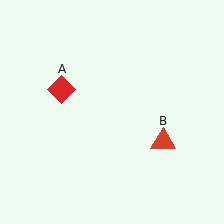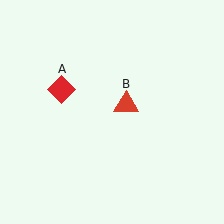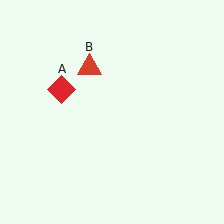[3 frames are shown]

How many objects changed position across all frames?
1 object changed position: red triangle (object B).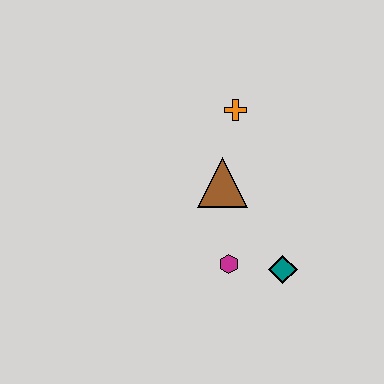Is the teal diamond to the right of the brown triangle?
Yes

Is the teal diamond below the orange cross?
Yes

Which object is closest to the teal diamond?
The magenta hexagon is closest to the teal diamond.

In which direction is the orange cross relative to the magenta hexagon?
The orange cross is above the magenta hexagon.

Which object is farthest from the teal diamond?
The orange cross is farthest from the teal diamond.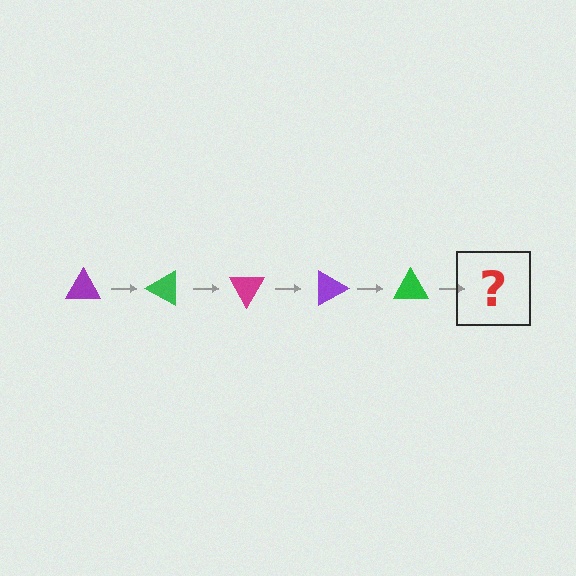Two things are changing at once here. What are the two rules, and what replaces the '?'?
The two rules are that it rotates 30 degrees each step and the color cycles through purple, green, and magenta. The '?' should be a magenta triangle, rotated 150 degrees from the start.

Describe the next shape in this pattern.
It should be a magenta triangle, rotated 150 degrees from the start.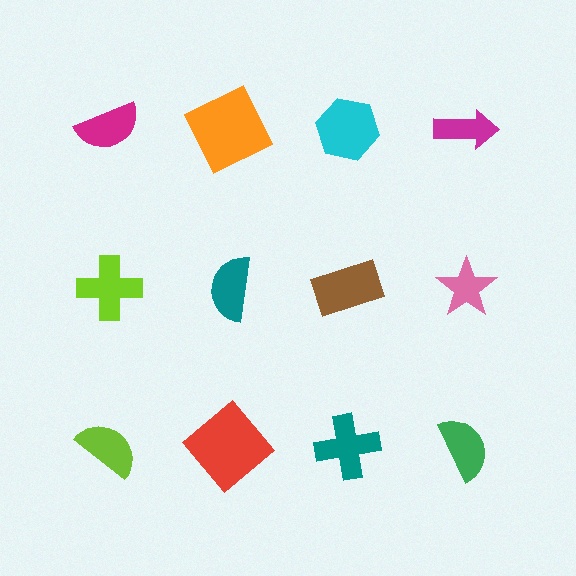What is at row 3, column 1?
A lime semicircle.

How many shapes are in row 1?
4 shapes.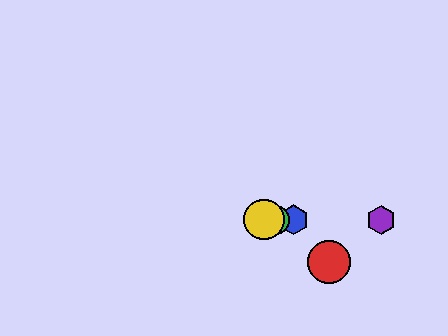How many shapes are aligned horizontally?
4 shapes (the blue hexagon, the green circle, the yellow circle, the purple hexagon) are aligned horizontally.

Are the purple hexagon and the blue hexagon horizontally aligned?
Yes, both are at y≈220.